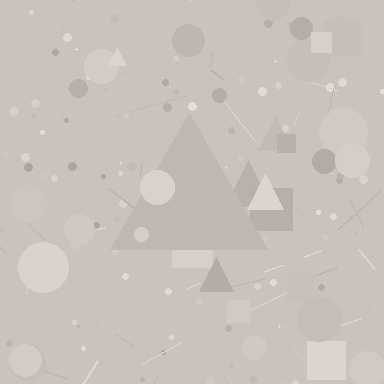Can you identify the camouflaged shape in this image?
The camouflaged shape is a triangle.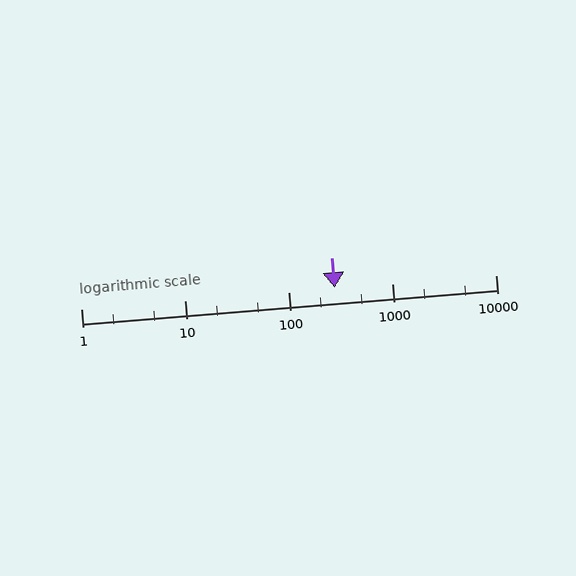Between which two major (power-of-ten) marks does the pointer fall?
The pointer is between 100 and 1000.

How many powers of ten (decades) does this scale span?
The scale spans 4 decades, from 1 to 10000.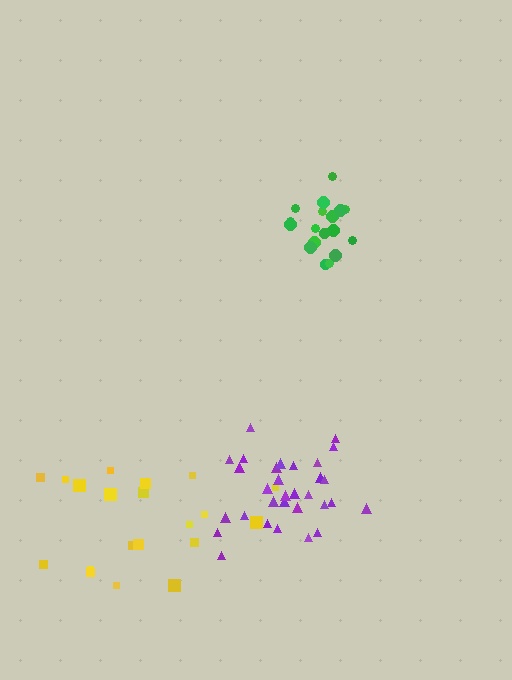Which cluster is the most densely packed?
Green.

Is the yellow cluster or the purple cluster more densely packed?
Purple.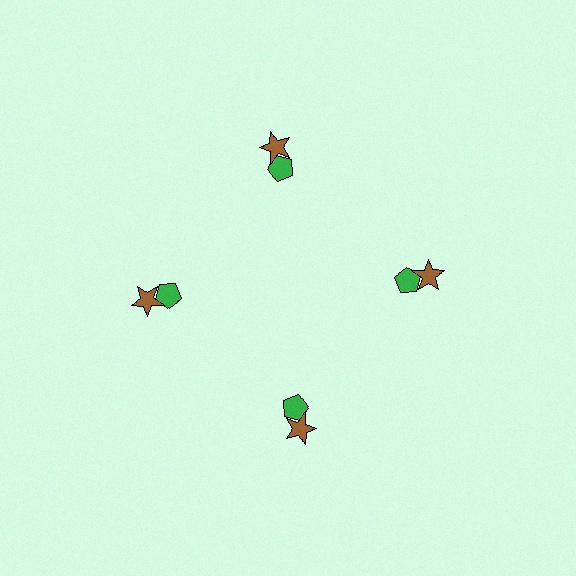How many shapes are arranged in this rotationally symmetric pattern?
There are 8 shapes, arranged in 4 groups of 2.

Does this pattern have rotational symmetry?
Yes, this pattern has 4-fold rotational symmetry. It looks the same after rotating 90 degrees around the center.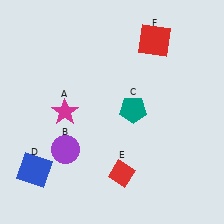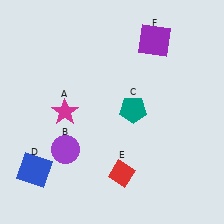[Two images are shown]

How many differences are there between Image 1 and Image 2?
There is 1 difference between the two images.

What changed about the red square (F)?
In Image 1, F is red. In Image 2, it changed to purple.